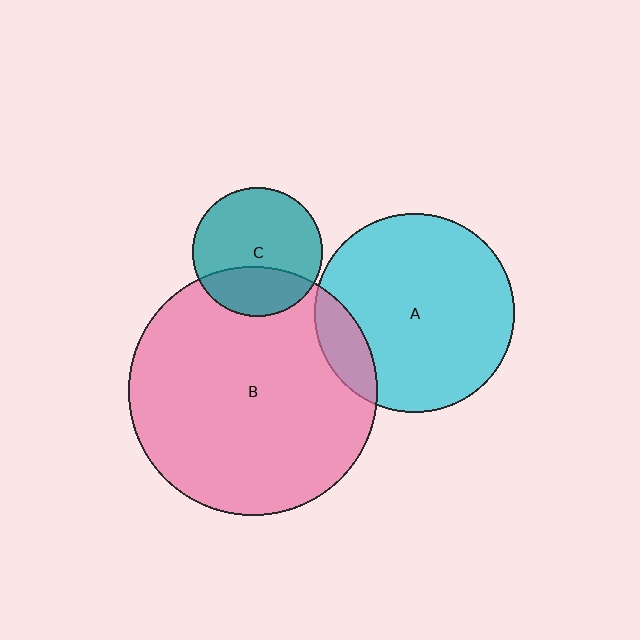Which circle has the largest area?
Circle B (pink).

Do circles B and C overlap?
Yes.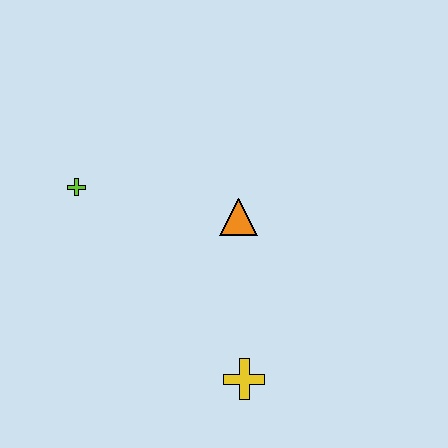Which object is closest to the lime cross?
The orange triangle is closest to the lime cross.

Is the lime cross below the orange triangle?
No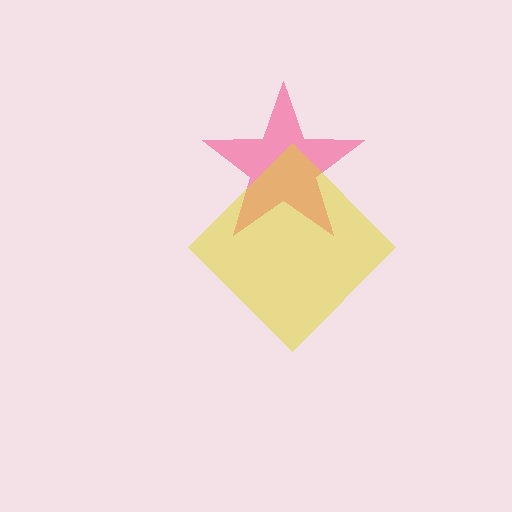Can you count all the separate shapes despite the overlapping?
Yes, there are 2 separate shapes.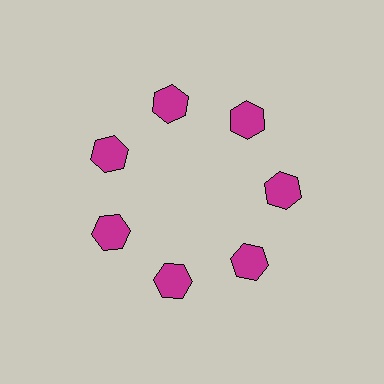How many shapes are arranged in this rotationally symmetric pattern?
There are 7 shapes, arranged in 7 groups of 1.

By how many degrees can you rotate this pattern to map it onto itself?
The pattern maps onto itself every 51 degrees of rotation.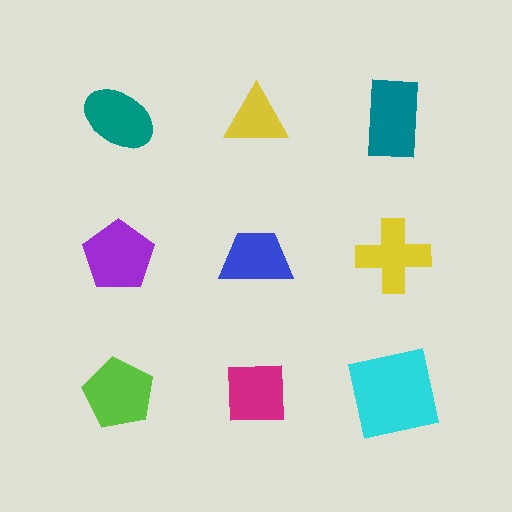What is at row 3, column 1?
A lime pentagon.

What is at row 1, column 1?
A teal ellipse.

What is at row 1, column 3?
A teal rectangle.